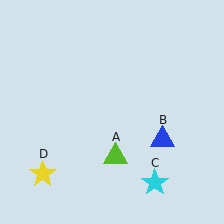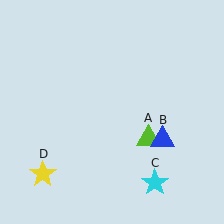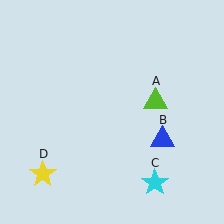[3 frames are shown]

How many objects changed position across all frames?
1 object changed position: lime triangle (object A).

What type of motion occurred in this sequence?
The lime triangle (object A) rotated counterclockwise around the center of the scene.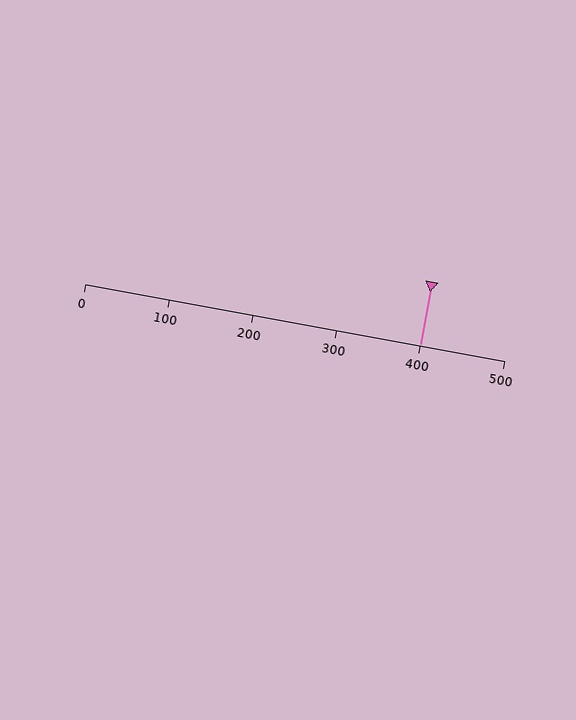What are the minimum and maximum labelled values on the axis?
The axis runs from 0 to 500.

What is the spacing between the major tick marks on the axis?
The major ticks are spaced 100 apart.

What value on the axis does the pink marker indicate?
The marker indicates approximately 400.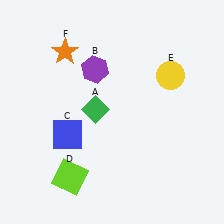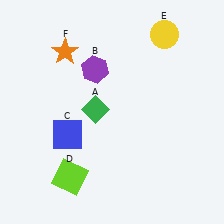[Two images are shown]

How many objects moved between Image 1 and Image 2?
1 object moved between the two images.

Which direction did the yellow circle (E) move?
The yellow circle (E) moved up.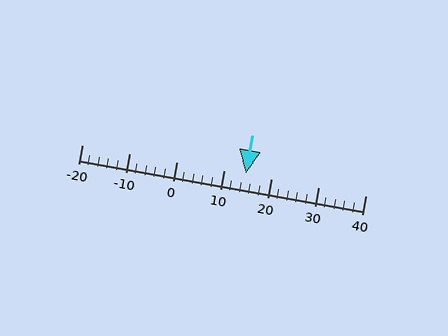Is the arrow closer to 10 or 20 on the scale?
The arrow is closer to 10.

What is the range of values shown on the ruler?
The ruler shows values from -20 to 40.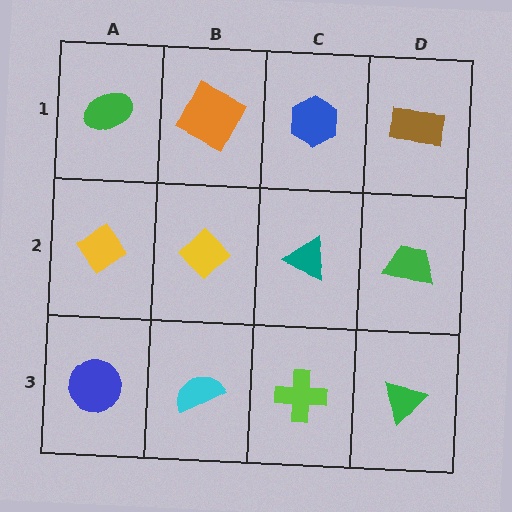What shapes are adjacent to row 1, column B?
A yellow diamond (row 2, column B), a green ellipse (row 1, column A), a blue hexagon (row 1, column C).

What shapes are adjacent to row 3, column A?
A yellow diamond (row 2, column A), a cyan semicircle (row 3, column B).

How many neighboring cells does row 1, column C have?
3.